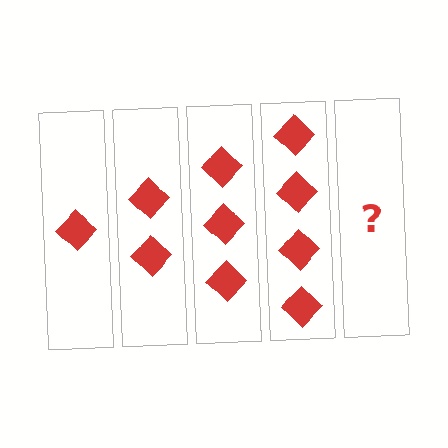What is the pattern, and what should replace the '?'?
The pattern is that each step adds one more diamond. The '?' should be 5 diamonds.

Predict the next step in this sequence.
The next step is 5 diamonds.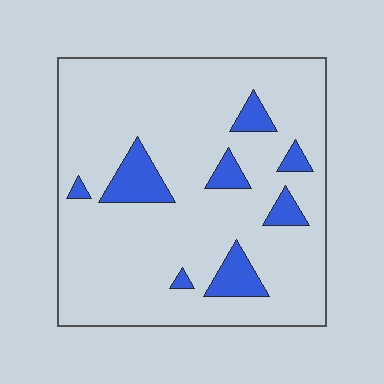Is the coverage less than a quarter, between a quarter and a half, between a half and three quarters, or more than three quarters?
Less than a quarter.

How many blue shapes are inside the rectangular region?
8.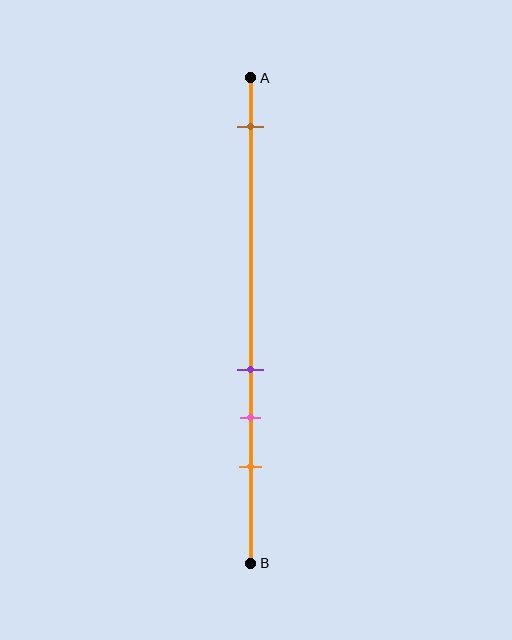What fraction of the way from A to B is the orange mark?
The orange mark is approximately 80% (0.8) of the way from A to B.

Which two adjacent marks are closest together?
The purple and pink marks are the closest adjacent pair.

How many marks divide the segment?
There are 4 marks dividing the segment.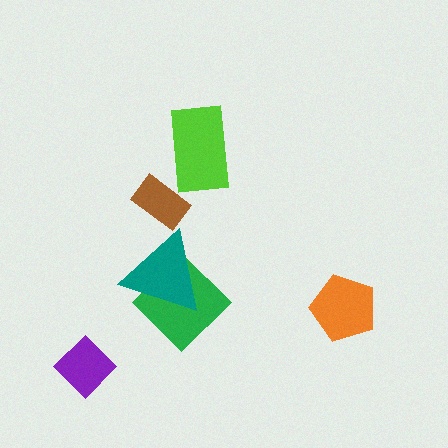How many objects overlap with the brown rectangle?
0 objects overlap with the brown rectangle.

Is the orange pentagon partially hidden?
No, no other shape covers it.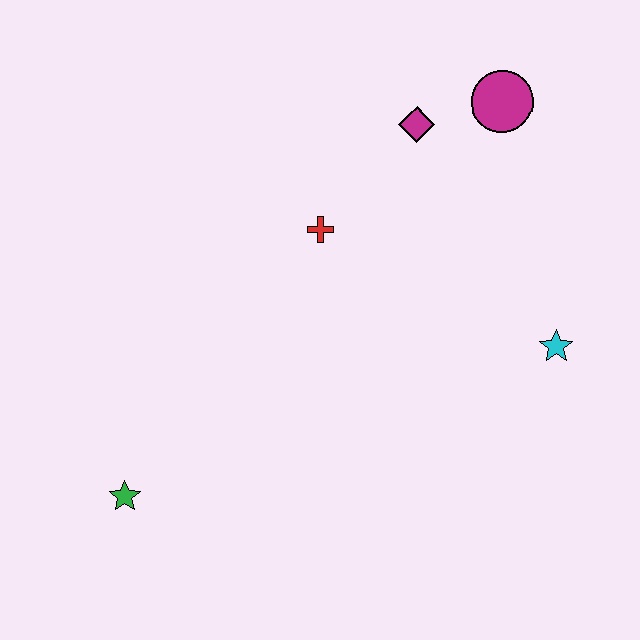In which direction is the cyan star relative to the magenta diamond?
The cyan star is below the magenta diamond.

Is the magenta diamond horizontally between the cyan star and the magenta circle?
No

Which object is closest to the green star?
The red cross is closest to the green star.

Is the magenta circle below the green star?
No